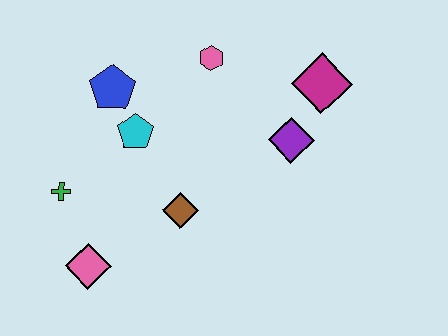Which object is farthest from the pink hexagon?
The pink diamond is farthest from the pink hexagon.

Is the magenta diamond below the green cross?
No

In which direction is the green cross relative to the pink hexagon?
The green cross is to the left of the pink hexagon.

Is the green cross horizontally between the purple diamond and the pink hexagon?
No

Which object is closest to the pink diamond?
The green cross is closest to the pink diamond.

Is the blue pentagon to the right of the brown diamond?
No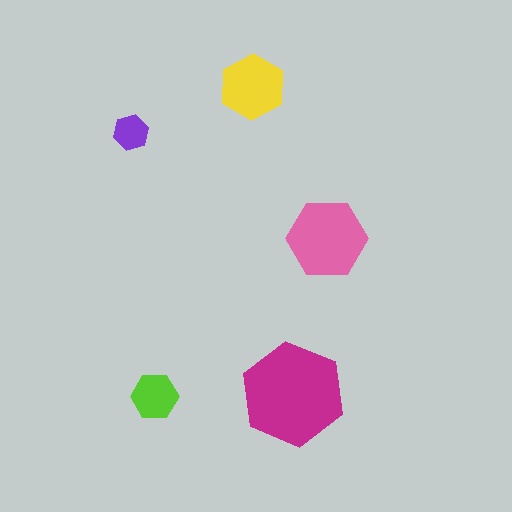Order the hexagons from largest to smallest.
the magenta one, the pink one, the yellow one, the lime one, the purple one.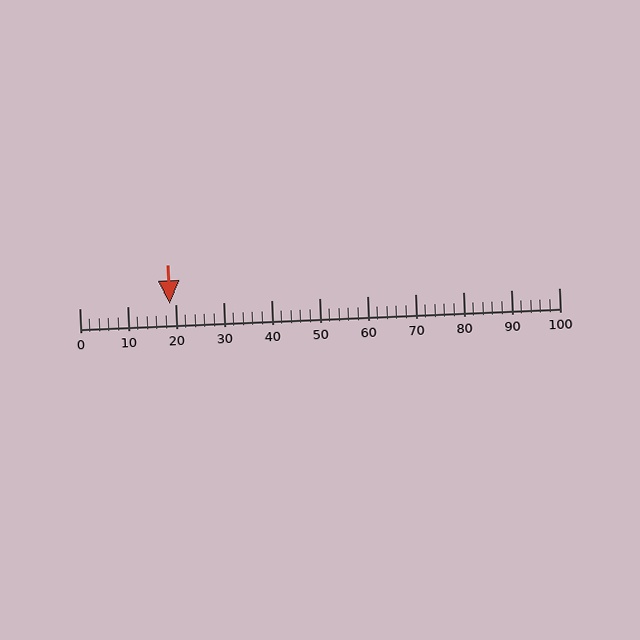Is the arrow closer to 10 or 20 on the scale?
The arrow is closer to 20.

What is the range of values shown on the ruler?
The ruler shows values from 0 to 100.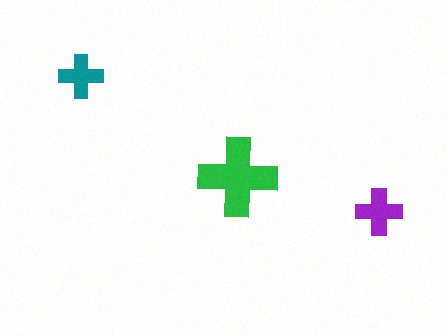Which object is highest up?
The teal cross is topmost.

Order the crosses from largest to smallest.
the green one, the purple one, the teal one.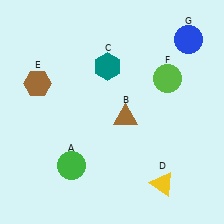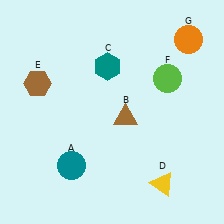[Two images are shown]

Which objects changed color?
A changed from green to teal. G changed from blue to orange.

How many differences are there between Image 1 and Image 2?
There are 2 differences between the two images.